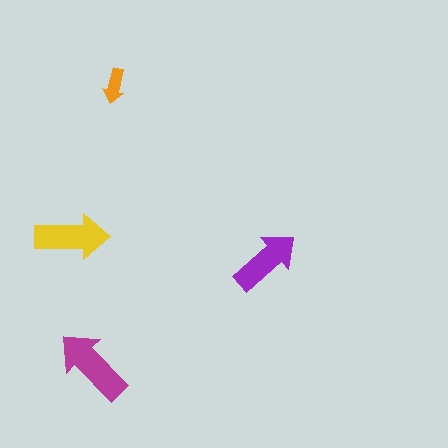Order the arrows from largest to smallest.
the magenta one, the yellow one, the purple one, the orange one.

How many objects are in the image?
There are 4 objects in the image.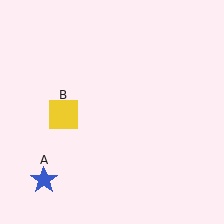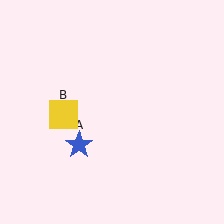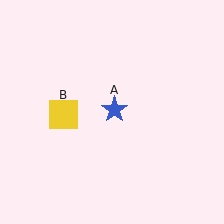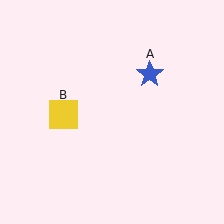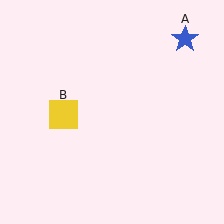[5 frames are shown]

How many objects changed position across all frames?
1 object changed position: blue star (object A).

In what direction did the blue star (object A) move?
The blue star (object A) moved up and to the right.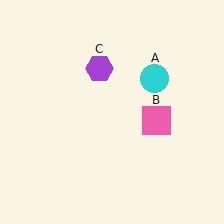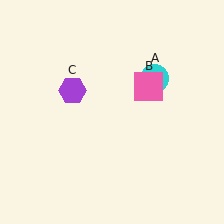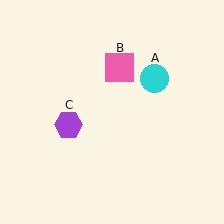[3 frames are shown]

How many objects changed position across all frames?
2 objects changed position: pink square (object B), purple hexagon (object C).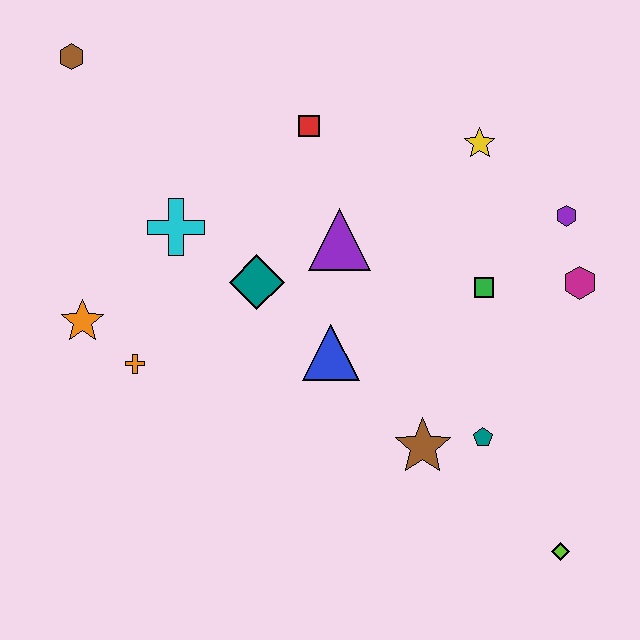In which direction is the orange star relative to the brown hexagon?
The orange star is below the brown hexagon.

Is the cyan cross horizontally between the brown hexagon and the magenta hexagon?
Yes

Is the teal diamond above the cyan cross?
No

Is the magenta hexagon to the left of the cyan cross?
No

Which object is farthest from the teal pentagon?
The brown hexagon is farthest from the teal pentagon.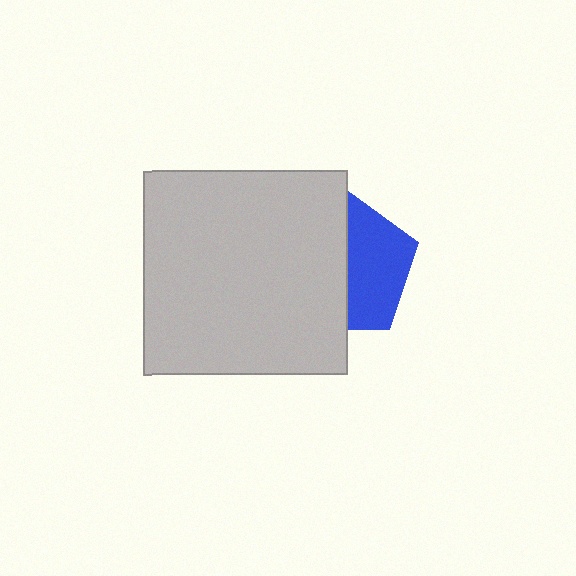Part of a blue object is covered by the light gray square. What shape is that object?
It is a pentagon.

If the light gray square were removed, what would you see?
You would see the complete blue pentagon.